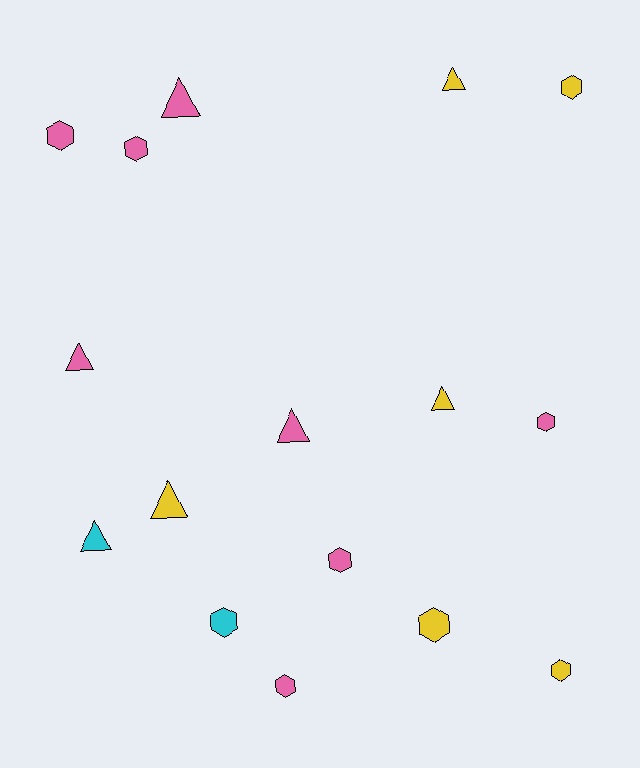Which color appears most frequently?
Pink, with 8 objects.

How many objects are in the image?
There are 16 objects.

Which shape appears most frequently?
Hexagon, with 9 objects.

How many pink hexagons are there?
There are 5 pink hexagons.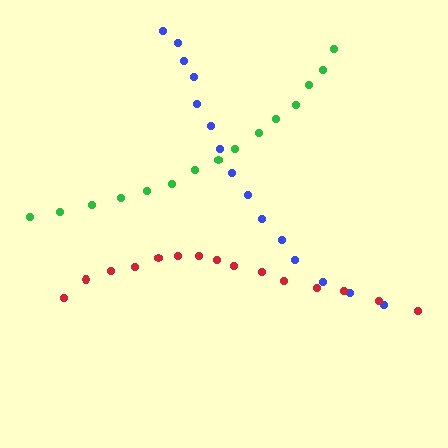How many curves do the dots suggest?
There are 3 distinct paths.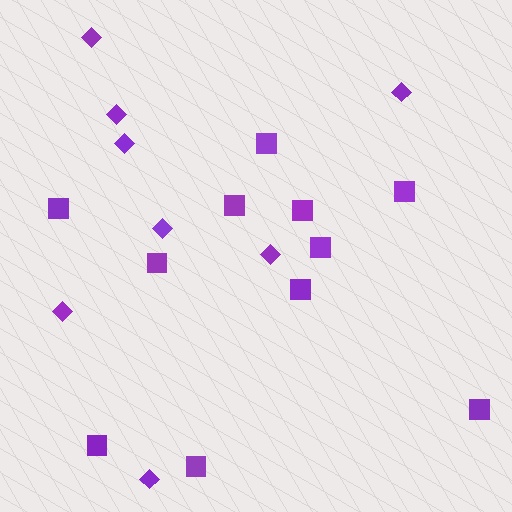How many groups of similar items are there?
There are 2 groups: one group of diamonds (8) and one group of squares (11).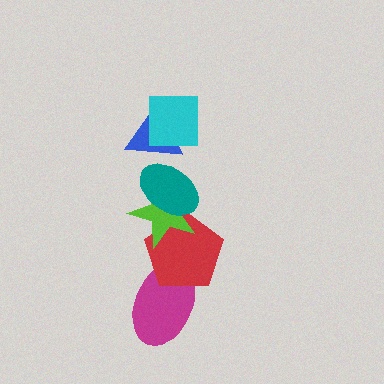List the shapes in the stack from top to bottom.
From top to bottom: the cyan square, the blue triangle, the teal ellipse, the lime star, the red pentagon, the magenta ellipse.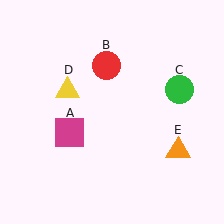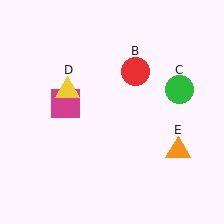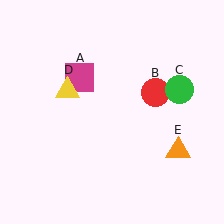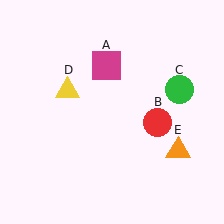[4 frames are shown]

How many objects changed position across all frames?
2 objects changed position: magenta square (object A), red circle (object B).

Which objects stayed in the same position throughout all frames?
Green circle (object C) and yellow triangle (object D) and orange triangle (object E) remained stationary.